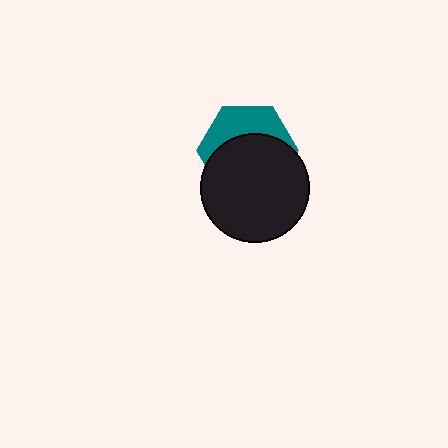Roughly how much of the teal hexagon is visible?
A small part of it is visible (roughly 38%).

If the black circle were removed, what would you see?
You would see the complete teal hexagon.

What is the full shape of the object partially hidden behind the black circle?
The partially hidden object is a teal hexagon.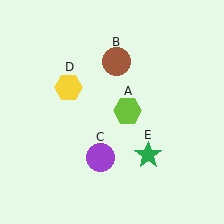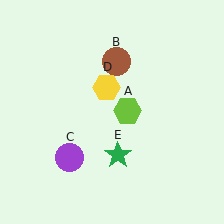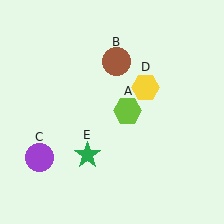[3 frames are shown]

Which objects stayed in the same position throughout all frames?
Lime hexagon (object A) and brown circle (object B) remained stationary.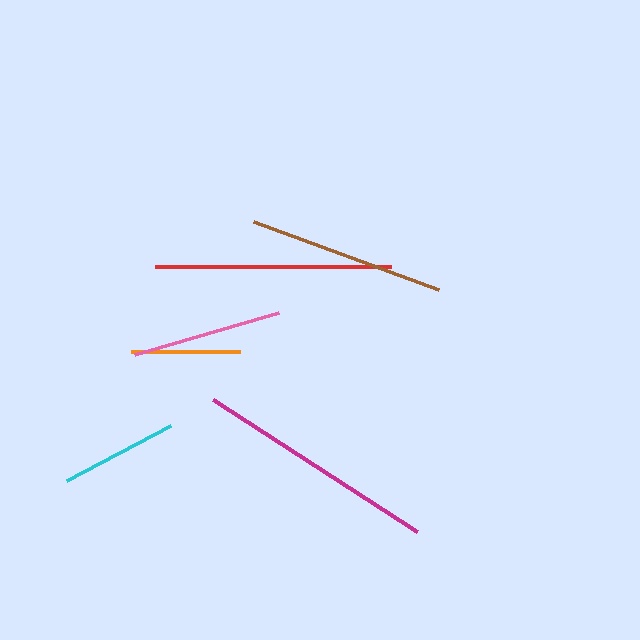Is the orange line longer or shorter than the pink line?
The pink line is longer than the orange line.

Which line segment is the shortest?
The orange line is the shortest at approximately 109 pixels.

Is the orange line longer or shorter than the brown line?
The brown line is longer than the orange line.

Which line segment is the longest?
The magenta line is the longest at approximately 243 pixels.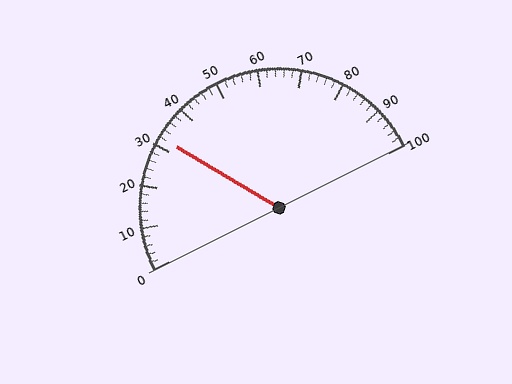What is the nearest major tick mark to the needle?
The nearest major tick mark is 30.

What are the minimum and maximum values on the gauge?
The gauge ranges from 0 to 100.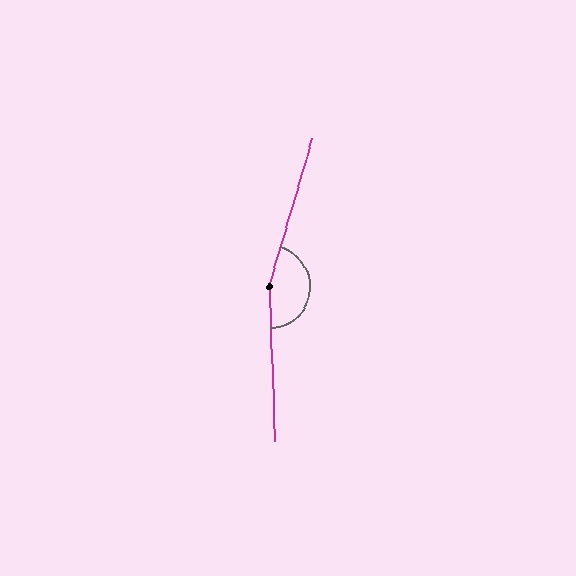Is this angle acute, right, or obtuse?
It is obtuse.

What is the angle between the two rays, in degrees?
Approximately 162 degrees.